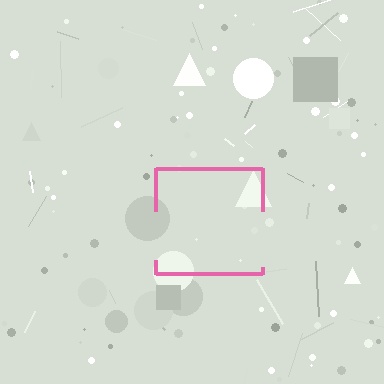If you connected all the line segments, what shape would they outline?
They would outline a square.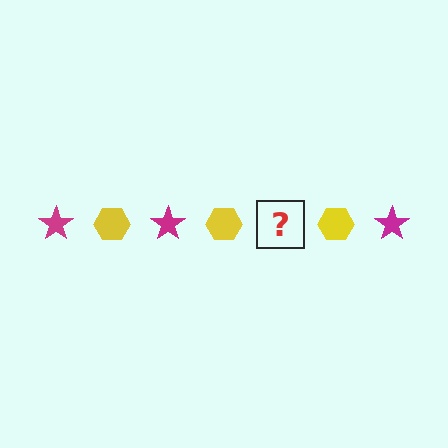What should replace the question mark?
The question mark should be replaced with a magenta star.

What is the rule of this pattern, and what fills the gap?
The rule is that the pattern alternates between magenta star and yellow hexagon. The gap should be filled with a magenta star.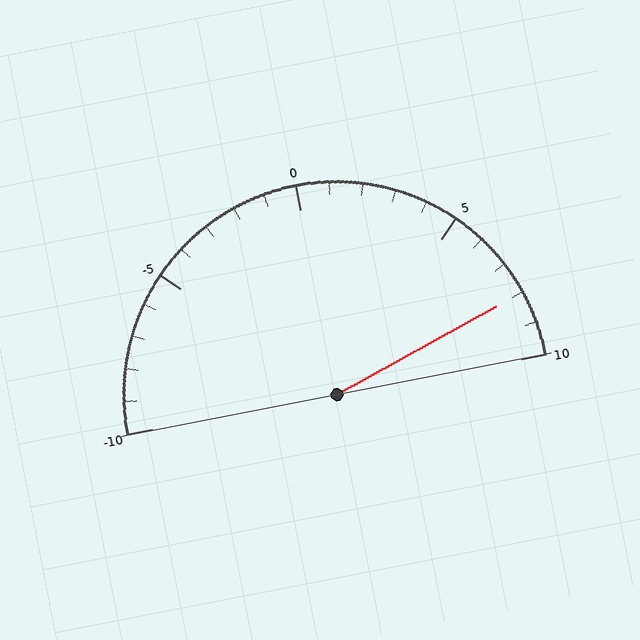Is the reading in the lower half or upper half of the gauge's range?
The reading is in the upper half of the range (-10 to 10).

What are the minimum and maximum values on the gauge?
The gauge ranges from -10 to 10.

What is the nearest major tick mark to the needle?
The nearest major tick mark is 10.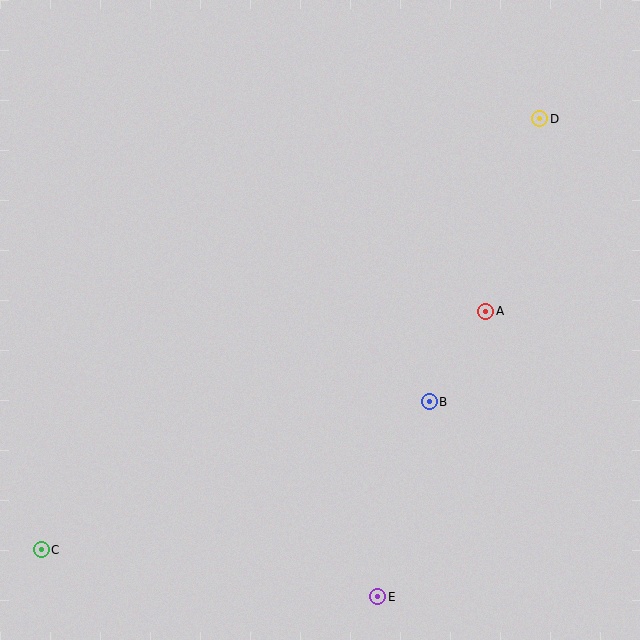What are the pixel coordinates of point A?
Point A is at (486, 311).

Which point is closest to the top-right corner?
Point D is closest to the top-right corner.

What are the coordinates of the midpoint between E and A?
The midpoint between E and A is at (432, 454).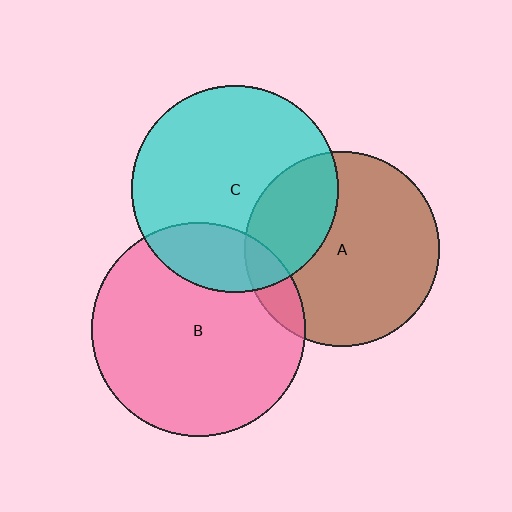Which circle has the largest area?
Circle B (pink).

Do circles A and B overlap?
Yes.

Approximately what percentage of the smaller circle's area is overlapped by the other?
Approximately 10%.